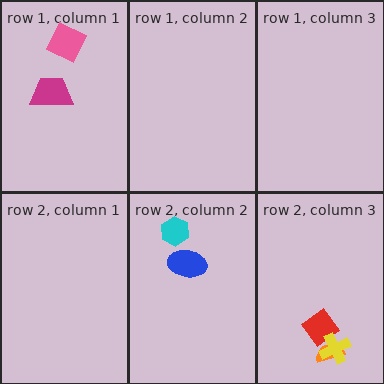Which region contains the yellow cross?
The row 2, column 3 region.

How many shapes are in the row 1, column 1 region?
2.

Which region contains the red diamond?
The row 2, column 3 region.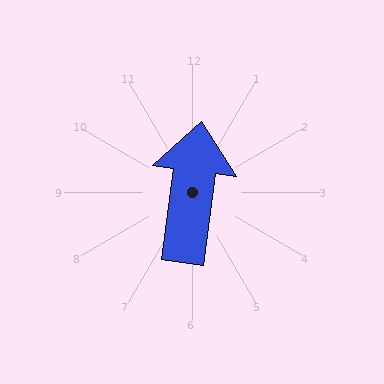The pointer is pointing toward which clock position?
Roughly 12 o'clock.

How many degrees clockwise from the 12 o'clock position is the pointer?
Approximately 8 degrees.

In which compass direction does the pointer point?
North.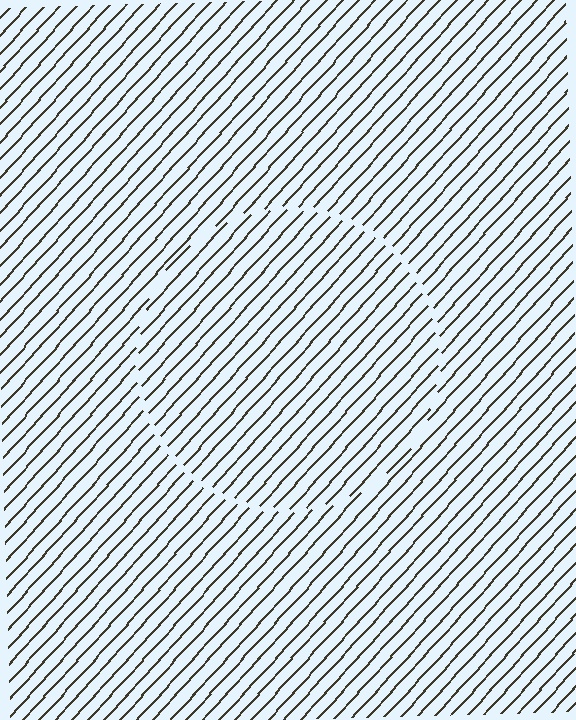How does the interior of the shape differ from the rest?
The interior of the shape contains the same grating, shifted by half a period — the contour is defined by the phase discontinuity where line-ends from the inner and outer gratings abut.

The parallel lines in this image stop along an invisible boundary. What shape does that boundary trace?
An illusory circle. The interior of the shape contains the same grating, shifted by half a period — the contour is defined by the phase discontinuity where line-ends from the inner and outer gratings abut.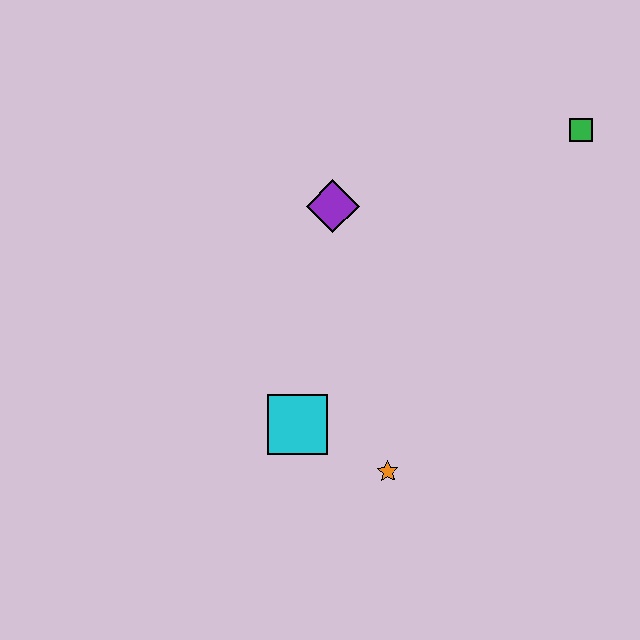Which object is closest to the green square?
The purple diamond is closest to the green square.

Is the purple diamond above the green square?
No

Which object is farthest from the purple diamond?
The orange star is farthest from the purple diamond.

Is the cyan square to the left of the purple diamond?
Yes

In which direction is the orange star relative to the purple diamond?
The orange star is below the purple diamond.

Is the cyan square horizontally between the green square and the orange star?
No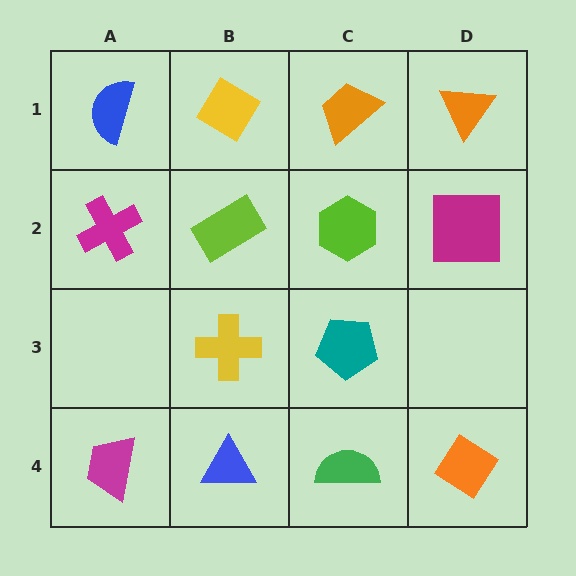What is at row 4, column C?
A green semicircle.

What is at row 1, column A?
A blue semicircle.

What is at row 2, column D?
A magenta square.